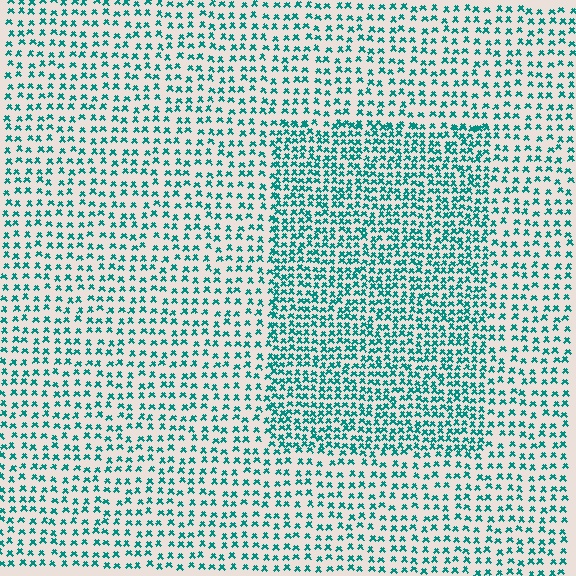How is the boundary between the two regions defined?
The boundary is defined by a change in element density (approximately 1.8x ratio). All elements are the same color, size, and shape.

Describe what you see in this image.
The image contains small teal elements arranged at two different densities. A rectangle-shaped region is visible where the elements are more densely packed than the surrounding area.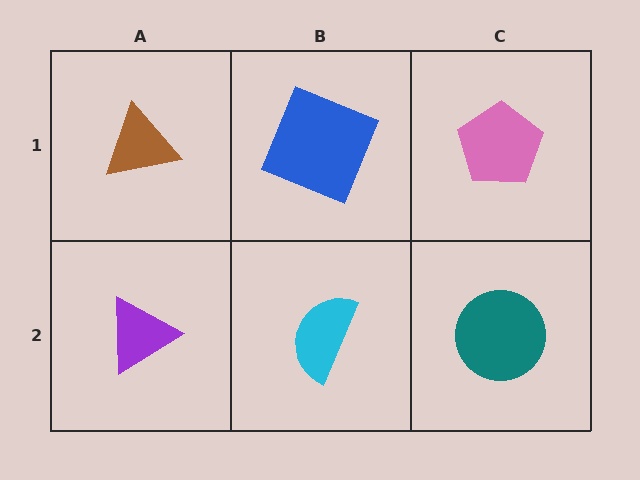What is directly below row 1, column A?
A purple triangle.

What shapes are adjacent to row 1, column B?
A cyan semicircle (row 2, column B), a brown triangle (row 1, column A), a pink pentagon (row 1, column C).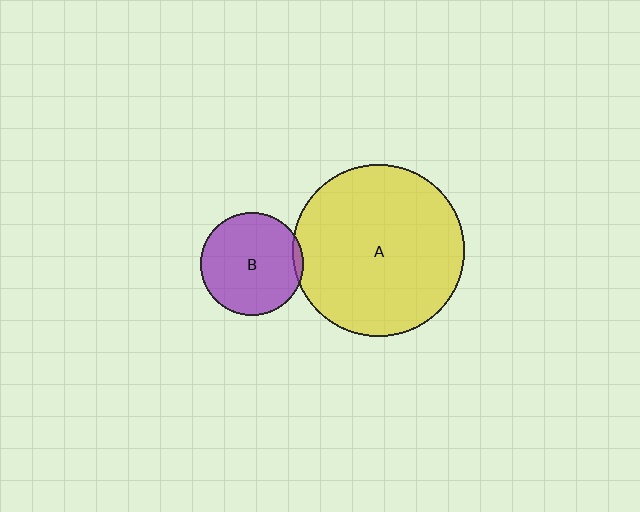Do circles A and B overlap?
Yes.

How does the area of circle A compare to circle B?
Approximately 2.8 times.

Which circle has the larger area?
Circle A (yellow).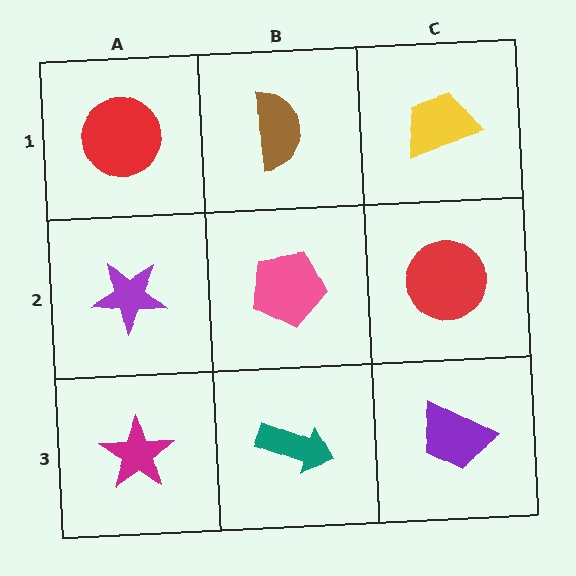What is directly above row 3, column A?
A purple star.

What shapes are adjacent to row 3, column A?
A purple star (row 2, column A), a teal arrow (row 3, column B).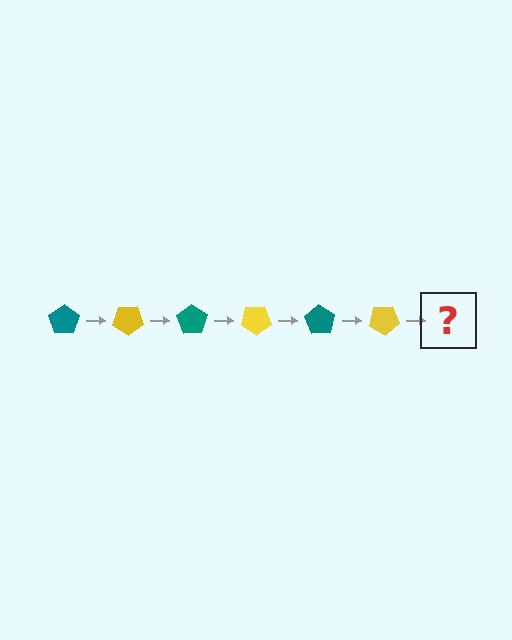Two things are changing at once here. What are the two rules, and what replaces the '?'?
The two rules are that it rotates 35 degrees each step and the color cycles through teal and yellow. The '?' should be a teal pentagon, rotated 210 degrees from the start.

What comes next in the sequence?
The next element should be a teal pentagon, rotated 210 degrees from the start.